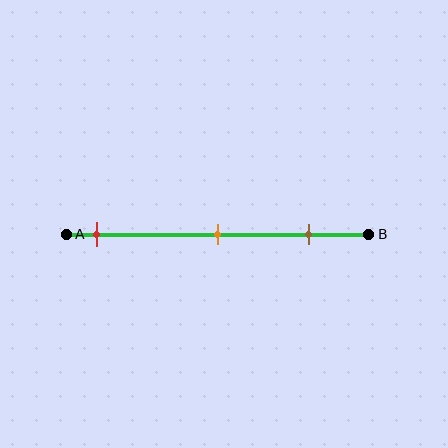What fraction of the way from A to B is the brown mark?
The brown mark is approximately 80% (0.8) of the way from A to B.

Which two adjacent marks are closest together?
The orange and brown marks are the closest adjacent pair.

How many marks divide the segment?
There are 3 marks dividing the segment.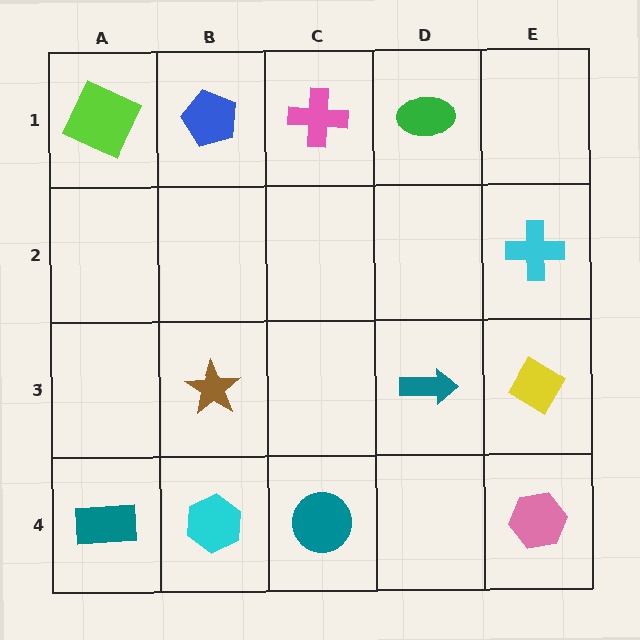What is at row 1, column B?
A blue pentagon.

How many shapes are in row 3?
3 shapes.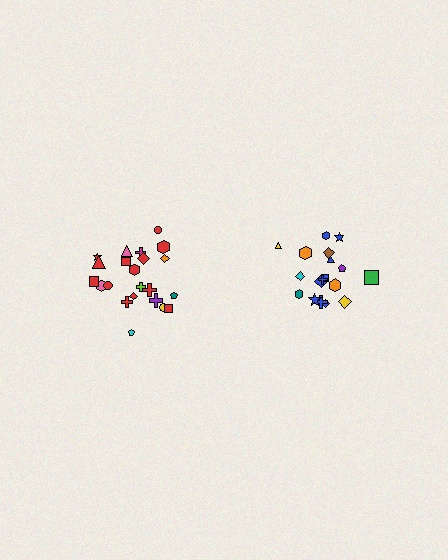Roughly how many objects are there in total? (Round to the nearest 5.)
Roughly 40 objects in total.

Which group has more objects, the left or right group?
The left group.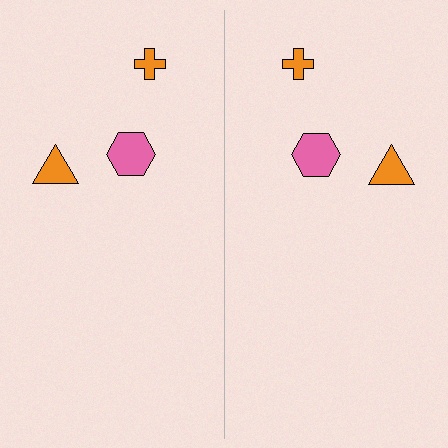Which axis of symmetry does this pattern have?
The pattern has a vertical axis of symmetry running through the center of the image.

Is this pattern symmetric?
Yes, this pattern has bilateral (reflection) symmetry.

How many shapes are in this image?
There are 6 shapes in this image.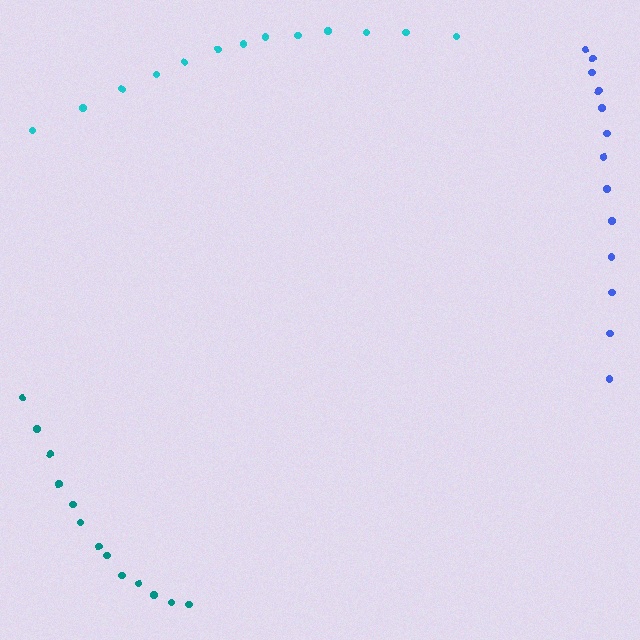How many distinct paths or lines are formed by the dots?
There are 3 distinct paths.